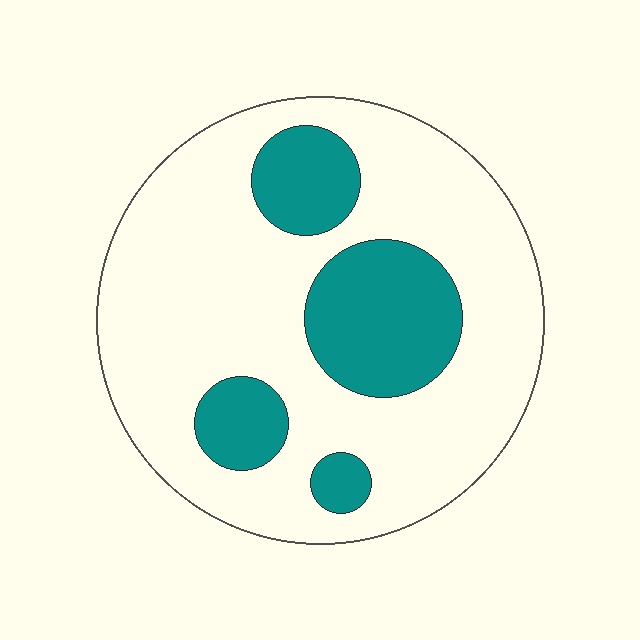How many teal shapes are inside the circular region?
4.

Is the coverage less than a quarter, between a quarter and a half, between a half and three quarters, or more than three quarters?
Less than a quarter.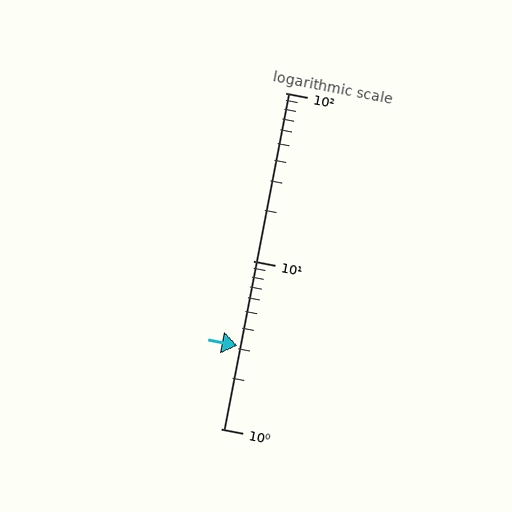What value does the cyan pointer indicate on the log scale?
The pointer indicates approximately 3.1.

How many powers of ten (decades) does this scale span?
The scale spans 2 decades, from 1 to 100.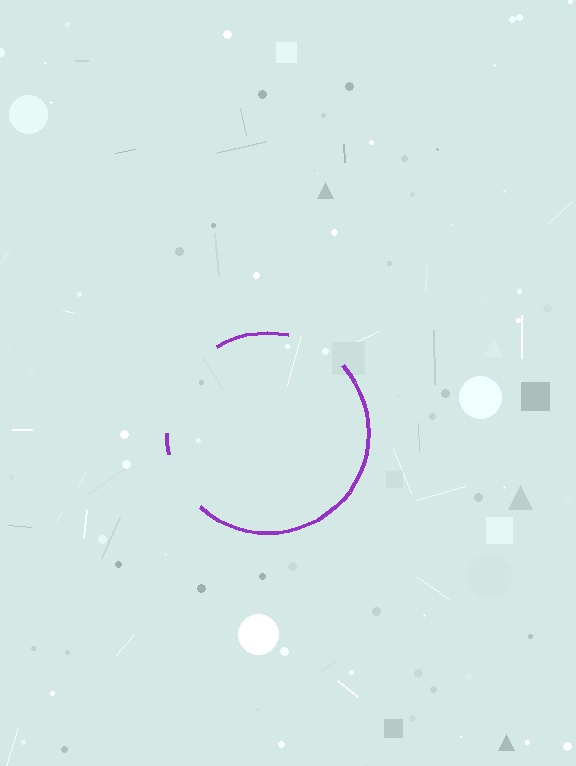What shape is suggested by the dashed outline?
The dashed outline suggests a circle.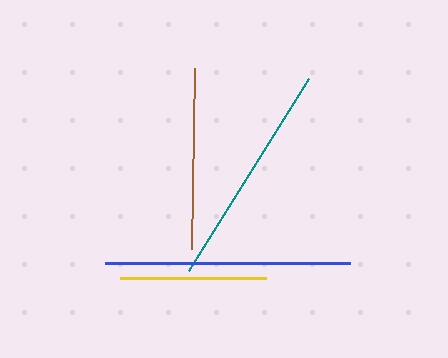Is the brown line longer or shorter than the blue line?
The blue line is longer than the brown line.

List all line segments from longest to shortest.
From longest to shortest: blue, teal, brown, yellow.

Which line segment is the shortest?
The yellow line is the shortest at approximately 146 pixels.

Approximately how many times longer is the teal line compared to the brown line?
The teal line is approximately 1.3 times the length of the brown line.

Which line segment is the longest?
The blue line is the longest at approximately 246 pixels.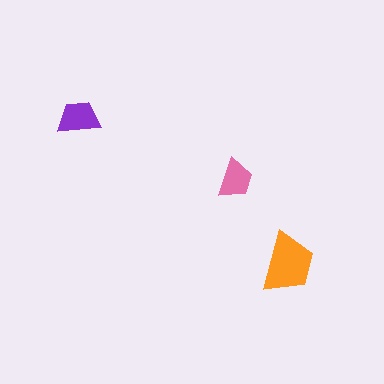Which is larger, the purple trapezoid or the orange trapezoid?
The orange one.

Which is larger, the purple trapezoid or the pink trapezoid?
The purple one.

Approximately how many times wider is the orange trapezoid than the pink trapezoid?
About 1.5 times wider.